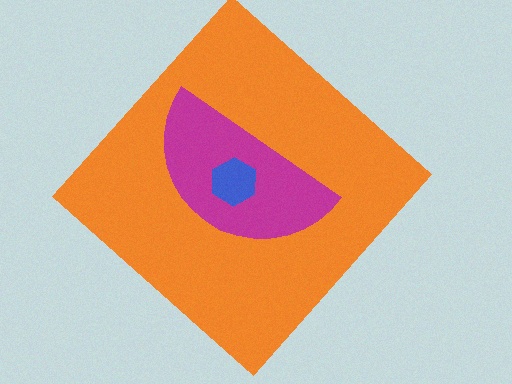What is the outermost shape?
The orange diamond.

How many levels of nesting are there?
3.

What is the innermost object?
The blue hexagon.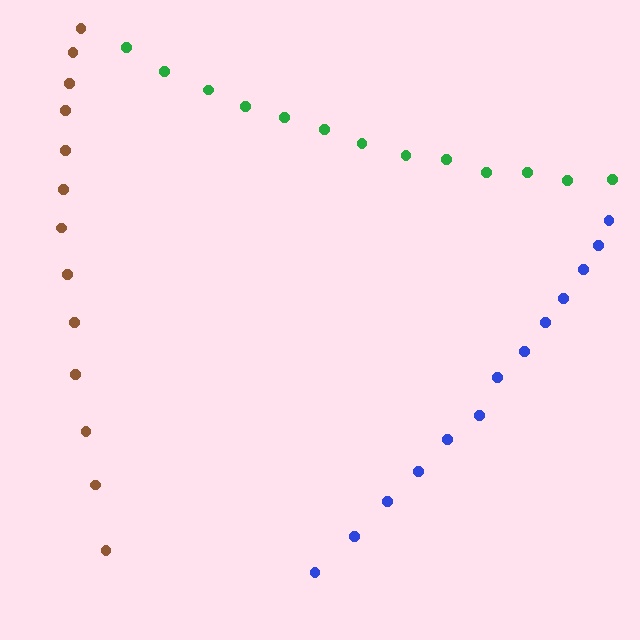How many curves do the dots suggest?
There are 3 distinct paths.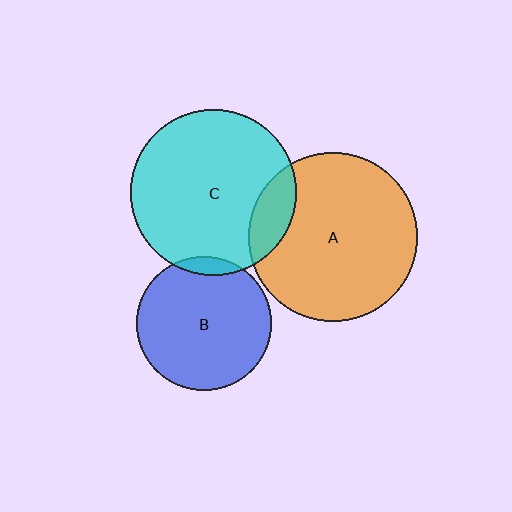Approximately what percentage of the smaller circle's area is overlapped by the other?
Approximately 15%.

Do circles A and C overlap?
Yes.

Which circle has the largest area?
Circle A (orange).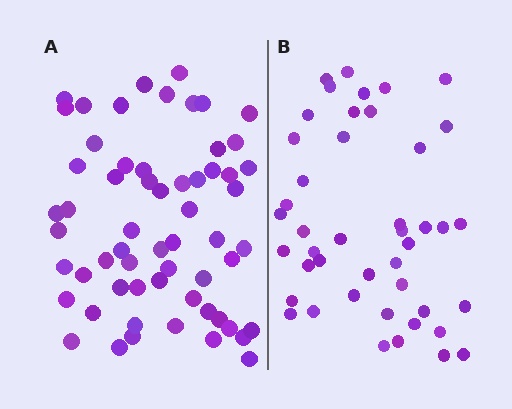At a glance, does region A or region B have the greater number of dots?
Region A (the left region) has more dots.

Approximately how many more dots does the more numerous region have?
Region A has approximately 15 more dots than region B.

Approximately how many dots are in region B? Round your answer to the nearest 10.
About 40 dots. (The exact count is 44, which rounds to 40.)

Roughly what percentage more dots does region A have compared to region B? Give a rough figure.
About 35% more.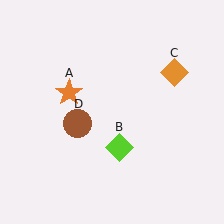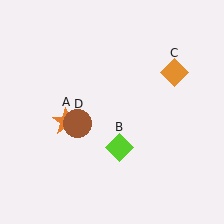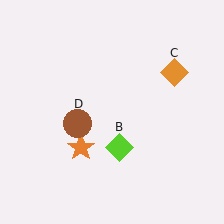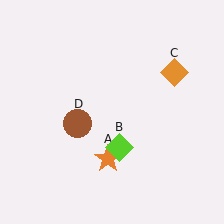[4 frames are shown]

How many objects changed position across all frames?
1 object changed position: orange star (object A).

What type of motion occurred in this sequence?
The orange star (object A) rotated counterclockwise around the center of the scene.